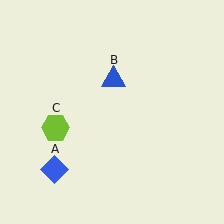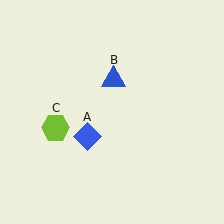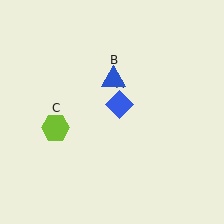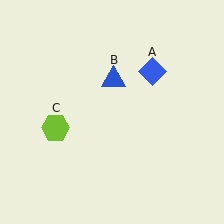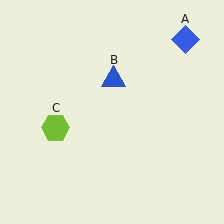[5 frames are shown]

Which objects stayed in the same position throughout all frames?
Blue triangle (object B) and lime hexagon (object C) remained stationary.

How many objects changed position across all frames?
1 object changed position: blue diamond (object A).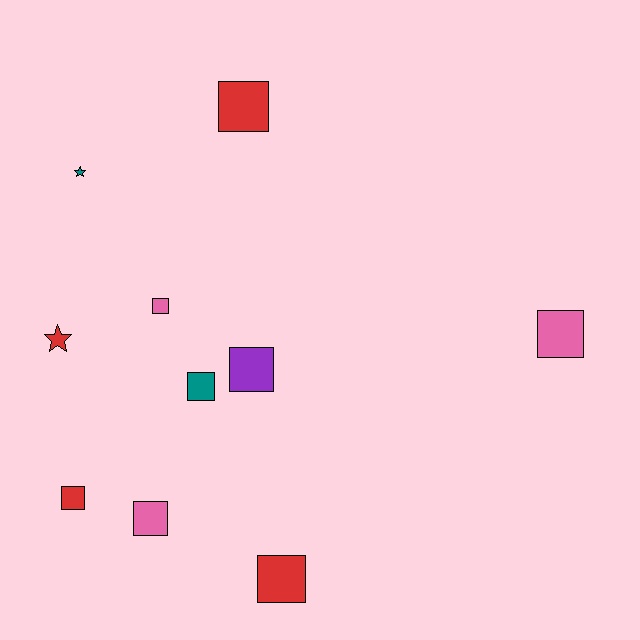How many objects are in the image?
There are 10 objects.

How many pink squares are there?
There are 3 pink squares.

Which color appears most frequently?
Red, with 4 objects.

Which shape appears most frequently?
Square, with 8 objects.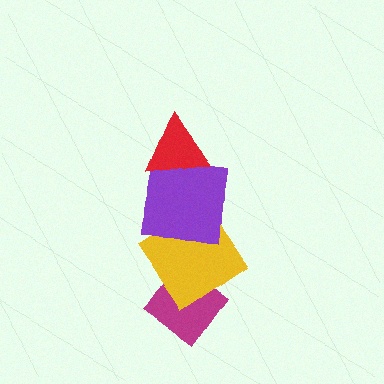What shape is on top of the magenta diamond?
The yellow diamond is on top of the magenta diamond.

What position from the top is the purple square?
The purple square is 2nd from the top.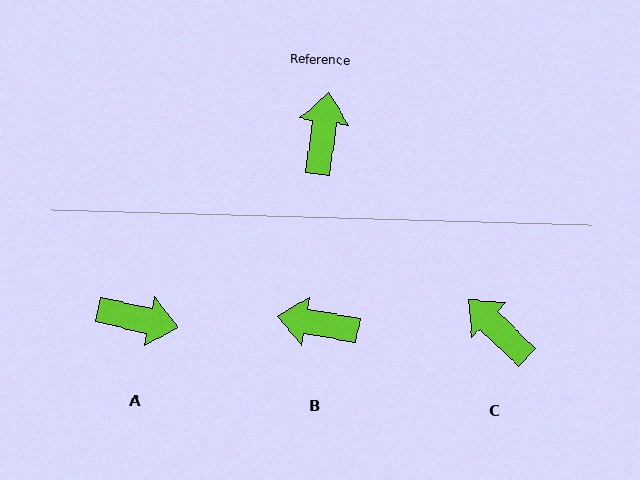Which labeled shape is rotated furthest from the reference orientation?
A, about 95 degrees away.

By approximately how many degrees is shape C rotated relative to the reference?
Approximately 53 degrees counter-clockwise.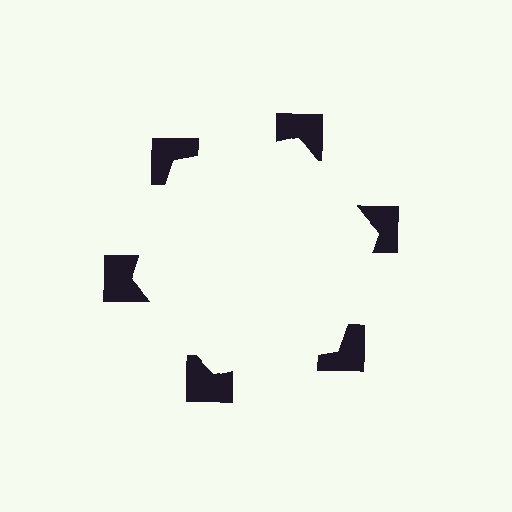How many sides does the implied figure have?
6 sides.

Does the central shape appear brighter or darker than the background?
It typically appears slightly brighter than the background, even though no actual brightness change is drawn.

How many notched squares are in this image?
There are 6 — one at each vertex of the illusory hexagon.